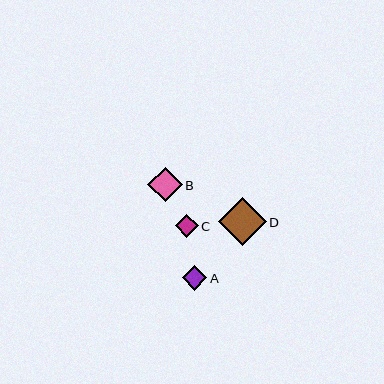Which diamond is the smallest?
Diamond C is the smallest with a size of approximately 23 pixels.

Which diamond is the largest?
Diamond D is the largest with a size of approximately 48 pixels.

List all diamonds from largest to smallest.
From largest to smallest: D, B, A, C.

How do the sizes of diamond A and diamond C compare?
Diamond A and diamond C are approximately the same size.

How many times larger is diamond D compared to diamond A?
Diamond D is approximately 2.0 times the size of diamond A.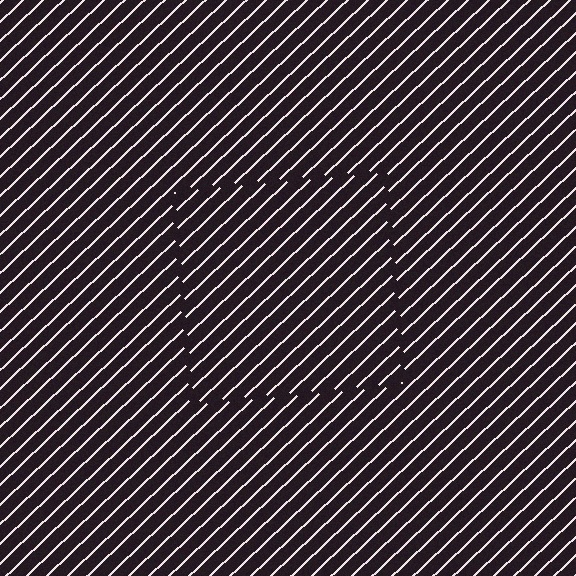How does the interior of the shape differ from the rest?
The interior of the shape contains the same grating, shifted by half a period — the contour is defined by the phase discontinuity where line-ends from the inner and outer gratings abut.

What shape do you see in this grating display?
An illusory square. The interior of the shape contains the same grating, shifted by half a period — the contour is defined by the phase discontinuity where line-ends from the inner and outer gratings abut.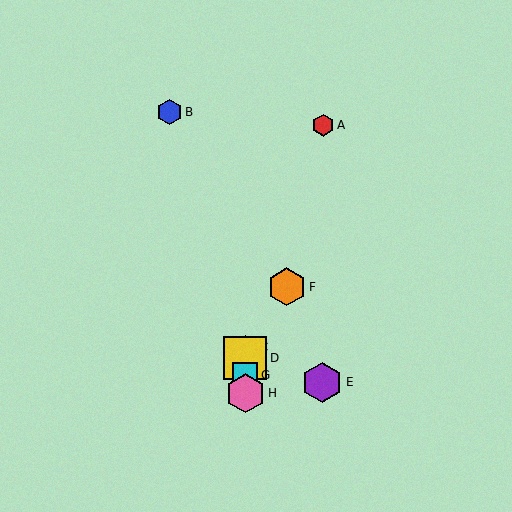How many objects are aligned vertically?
4 objects (C, D, G, H) are aligned vertically.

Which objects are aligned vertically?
Objects C, D, G, H are aligned vertically.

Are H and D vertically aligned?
Yes, both are at x≈245.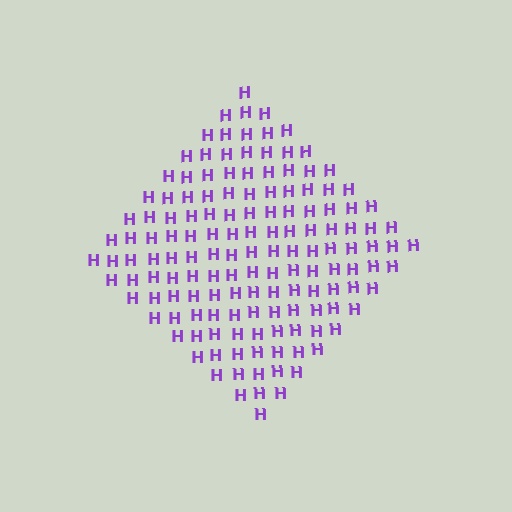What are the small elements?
The small elements are letter H's.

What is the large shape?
The large shape is a diamond.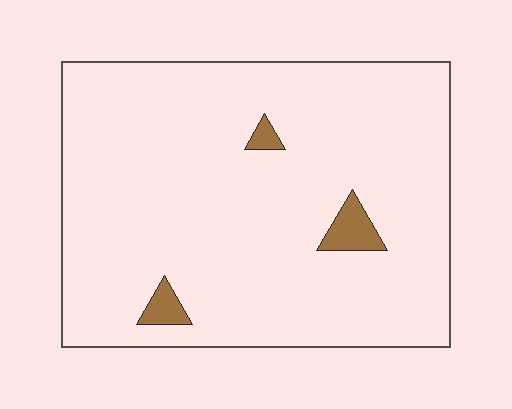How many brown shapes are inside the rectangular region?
3.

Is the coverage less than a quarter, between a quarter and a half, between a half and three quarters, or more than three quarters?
Less than a quarter.